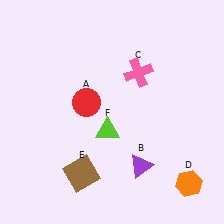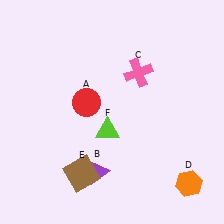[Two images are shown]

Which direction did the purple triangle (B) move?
The purple triangle (B) moved left.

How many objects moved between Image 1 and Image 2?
1 object moved between the two images.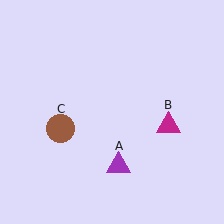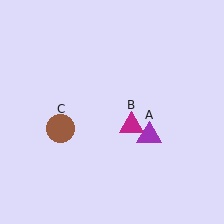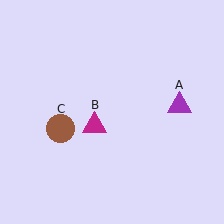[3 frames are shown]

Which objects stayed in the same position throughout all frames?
Brown circle (object C) remained stationary.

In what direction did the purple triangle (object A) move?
The purple triangle (object A) moved up and to the right.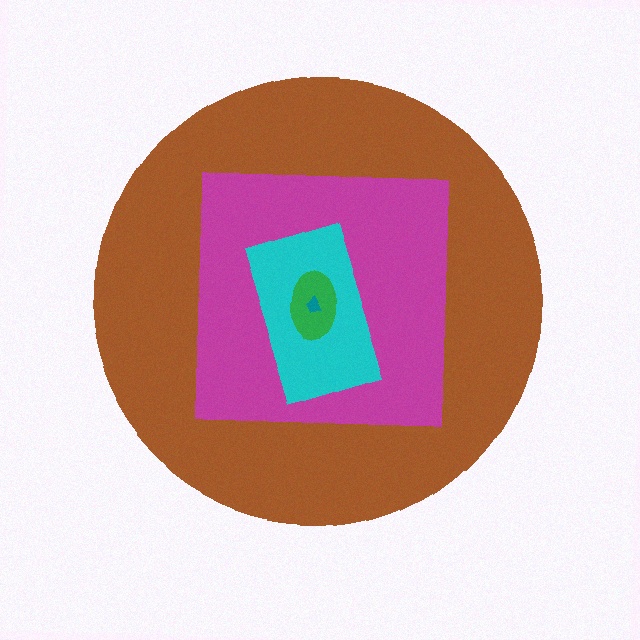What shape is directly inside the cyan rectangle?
The green ellipse.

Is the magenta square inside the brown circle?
Yes.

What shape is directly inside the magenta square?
The cyan rectangle.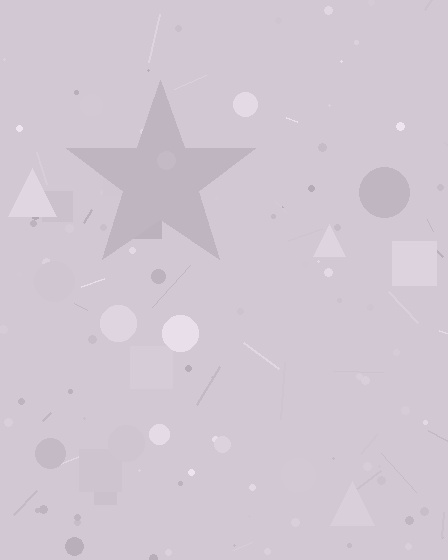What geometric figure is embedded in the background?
A star is embedded in the background.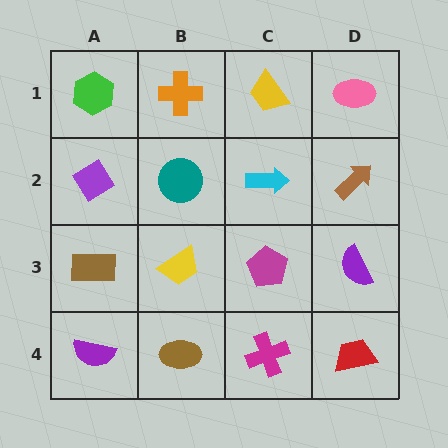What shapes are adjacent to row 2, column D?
A pink ellipse (row 1, column D), a purple semicircle (row 3, column D), a cyan arrow (row 2, column C).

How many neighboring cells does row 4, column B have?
3.